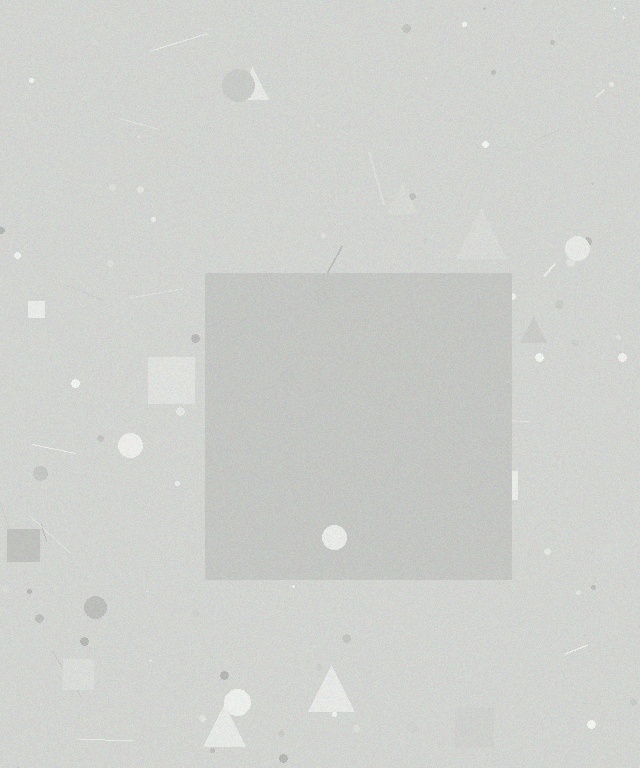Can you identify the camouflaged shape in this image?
The camouflaged shape is a square.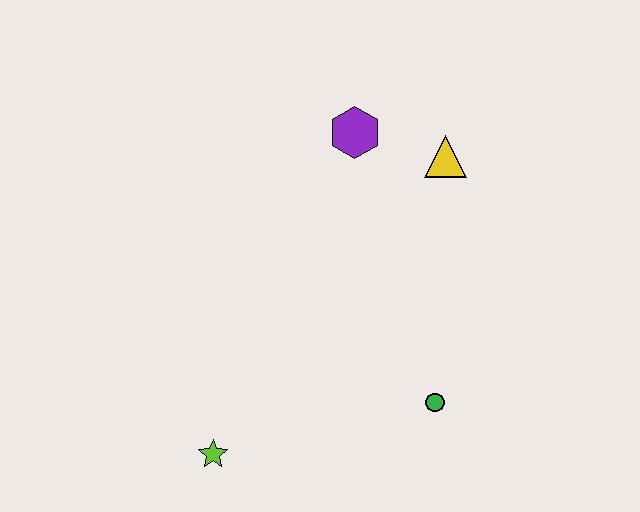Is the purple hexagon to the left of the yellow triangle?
Yes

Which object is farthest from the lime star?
The yellow triangle is farthest from the lime star.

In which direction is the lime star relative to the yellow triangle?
The lime star is below the yellow triangle.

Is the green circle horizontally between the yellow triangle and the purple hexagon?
Yes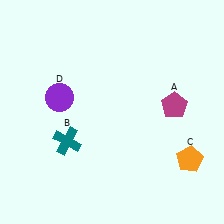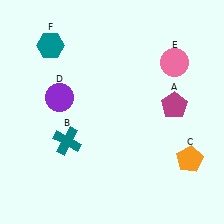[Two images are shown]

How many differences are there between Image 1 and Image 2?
There are 2 differences between the two images.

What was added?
A pink circle (E), a teal hexagon (F) were added in Image 2.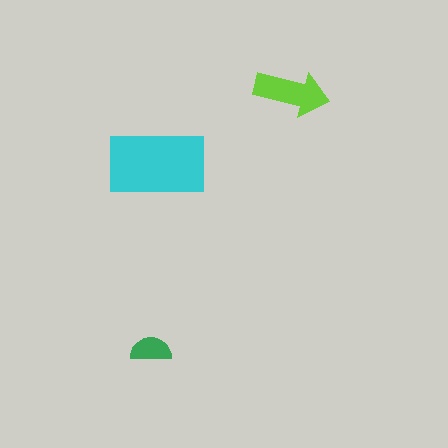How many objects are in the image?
There are 3 objects in the image.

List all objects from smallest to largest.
The green semicircle, the lime arrow, the cyan rectangle.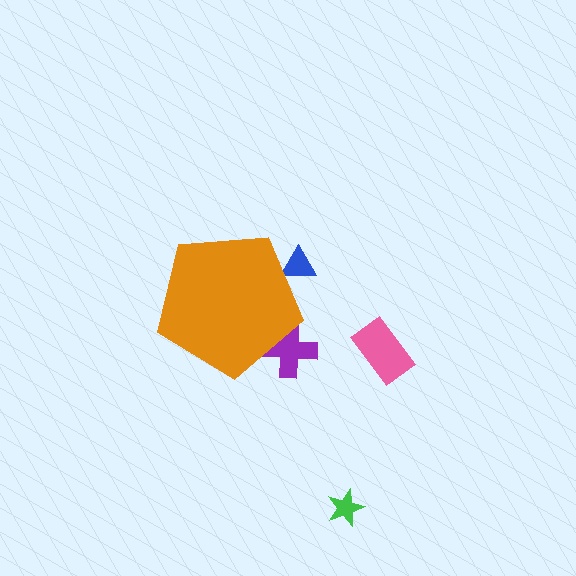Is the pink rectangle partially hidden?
No, the pink rectangle is fully visible.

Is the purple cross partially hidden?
Yes, the purple cross is partially hidden behind the orange pentagon.